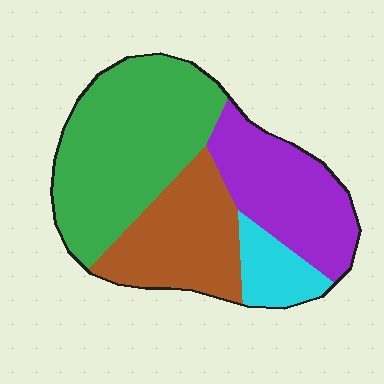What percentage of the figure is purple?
Purple covers about 25% of the figure.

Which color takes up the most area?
Green, at roughly 40%.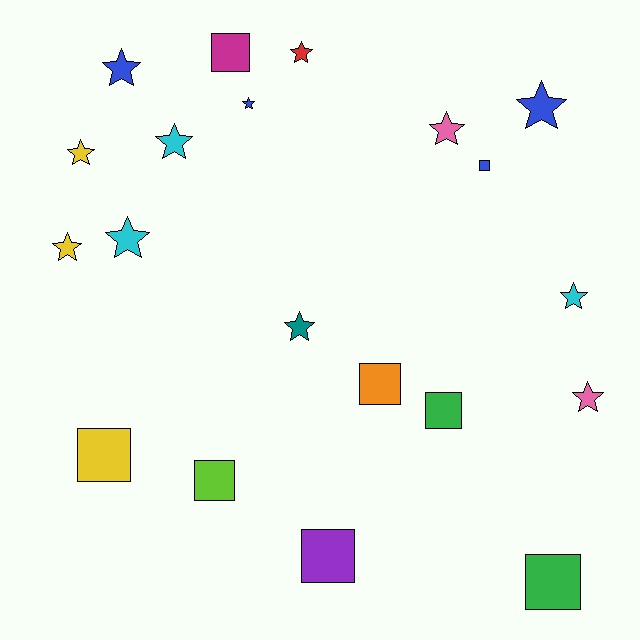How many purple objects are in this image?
There is 1 purple object.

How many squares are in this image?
There are 8 squares.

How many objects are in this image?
There are 20 objects.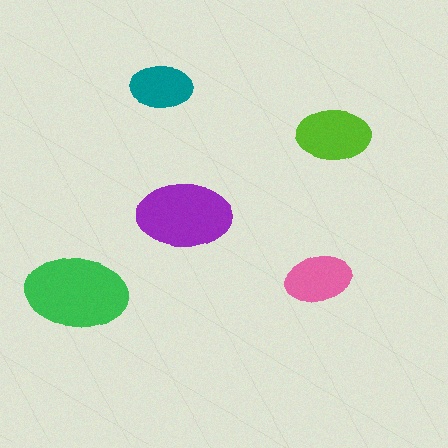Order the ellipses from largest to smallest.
the green one, the purple one, the lime one, the pink one, the teal one.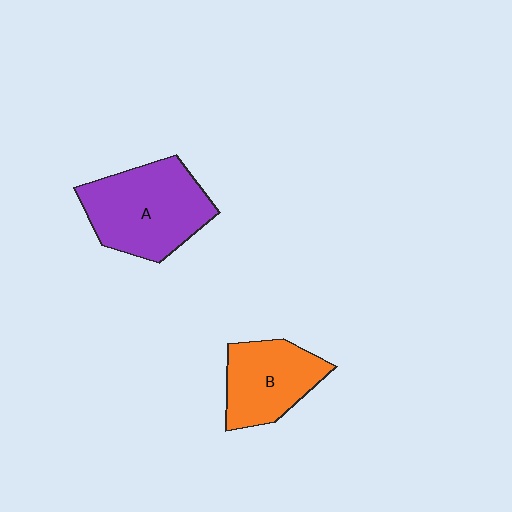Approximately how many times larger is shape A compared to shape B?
Approximately 1.4 times.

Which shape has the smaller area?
Shape B (orange).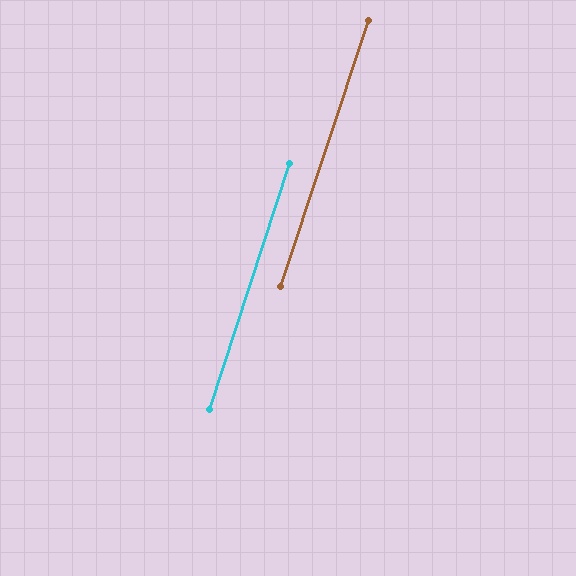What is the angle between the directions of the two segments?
Approximately 0 degrees.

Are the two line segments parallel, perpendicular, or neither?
Parallel — their directions differ by only 0.0°.